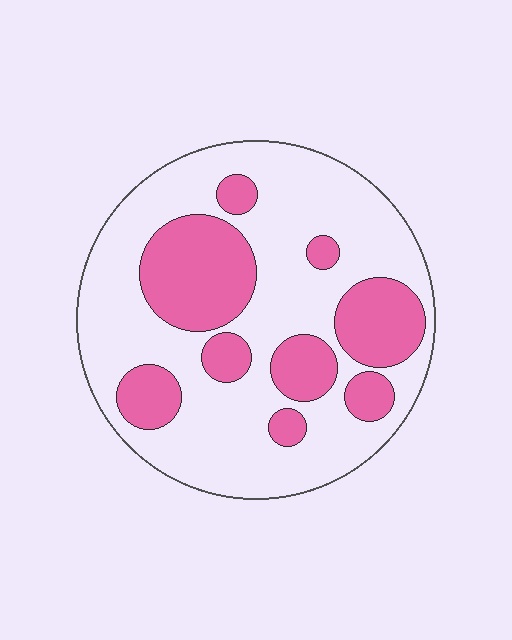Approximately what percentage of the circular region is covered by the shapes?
Approximately 30%.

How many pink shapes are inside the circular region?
9.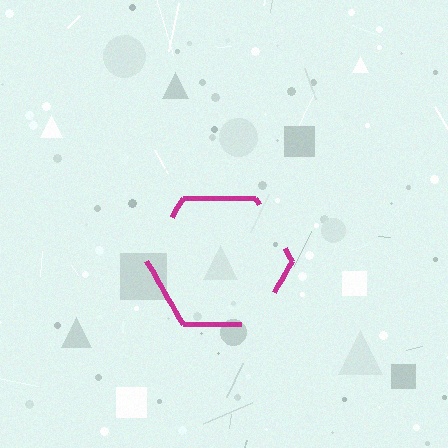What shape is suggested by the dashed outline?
The dashed outline suggests a hexagon.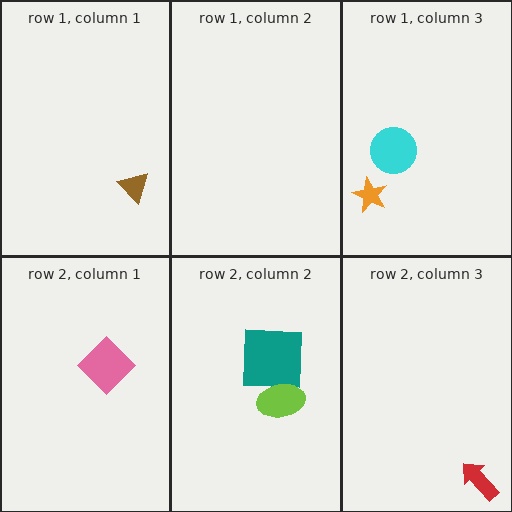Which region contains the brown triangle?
The row 1, column 1 region.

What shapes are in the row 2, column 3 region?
The red arrow.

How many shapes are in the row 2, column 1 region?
1.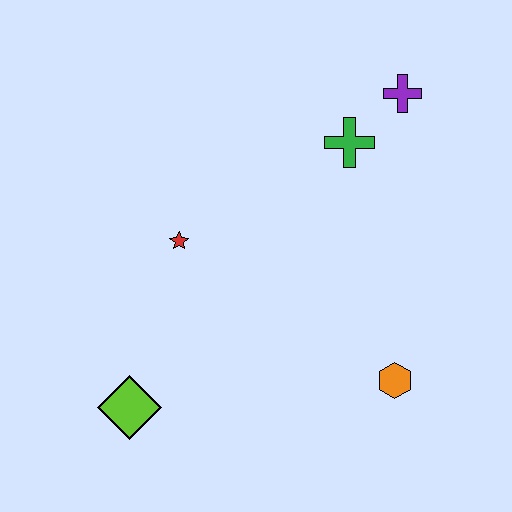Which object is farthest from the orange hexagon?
The purple cross is farthest from the orange hexagon.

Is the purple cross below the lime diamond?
No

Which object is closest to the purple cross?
The green cross is closest to the purple cross.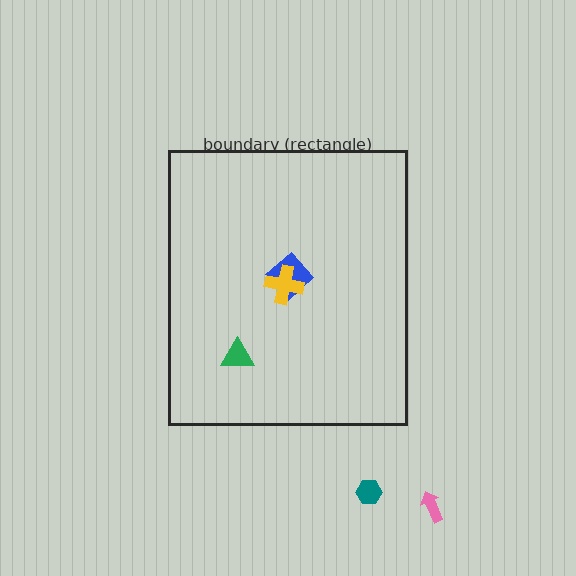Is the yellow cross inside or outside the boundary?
Inside.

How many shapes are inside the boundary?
3 inside, 2 outside.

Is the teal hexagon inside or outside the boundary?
Outside.